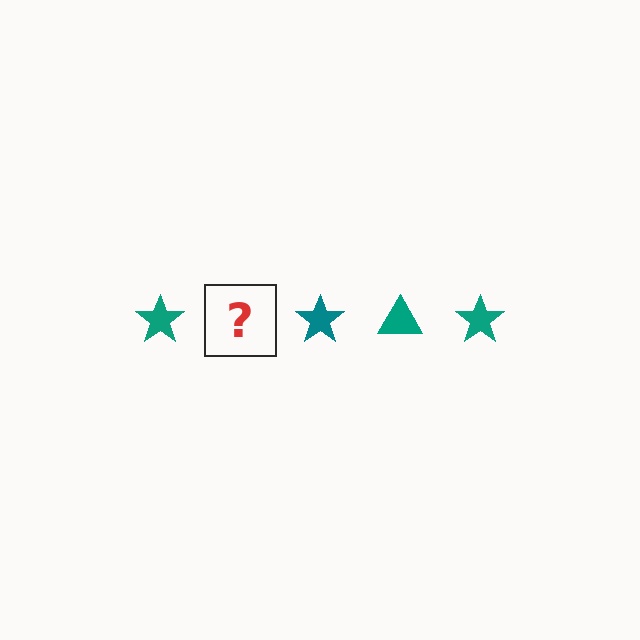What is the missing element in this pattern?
The missing element is a teal triangle.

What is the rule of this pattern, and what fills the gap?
The rule is that the pattern cycles through star, triangle shapes in teal. The gap should be filled with a teal triangle.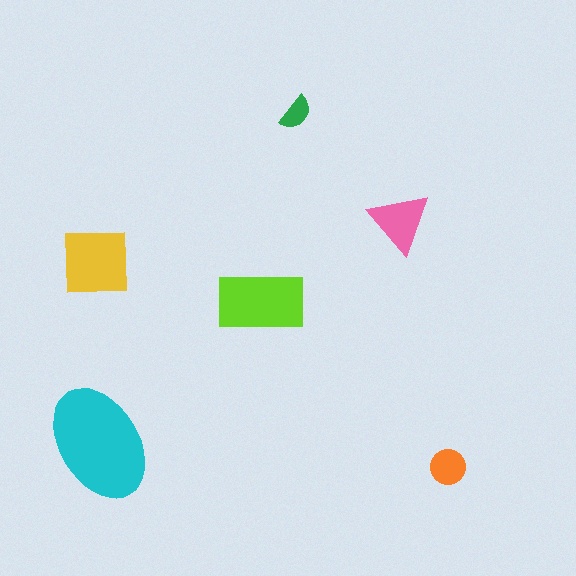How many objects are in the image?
There are 6 objects in the image.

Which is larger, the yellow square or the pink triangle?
The yellow square.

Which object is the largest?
The cyan ellipse.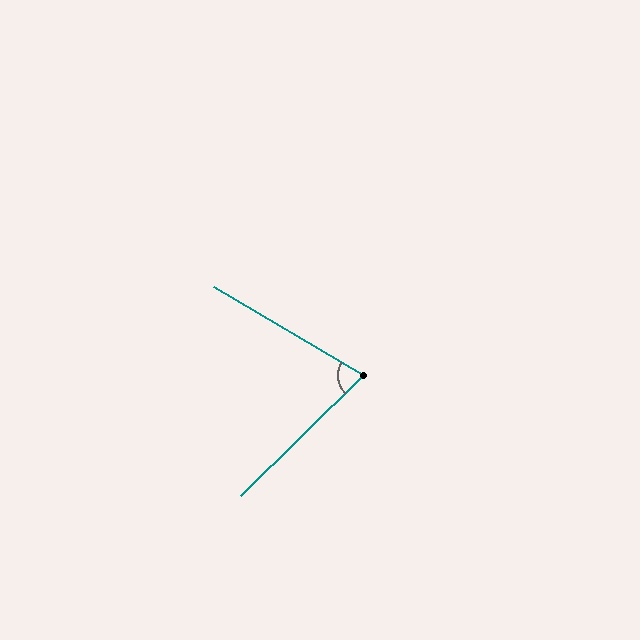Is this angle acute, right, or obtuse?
It is acute.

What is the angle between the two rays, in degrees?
Approximately 75 degrees.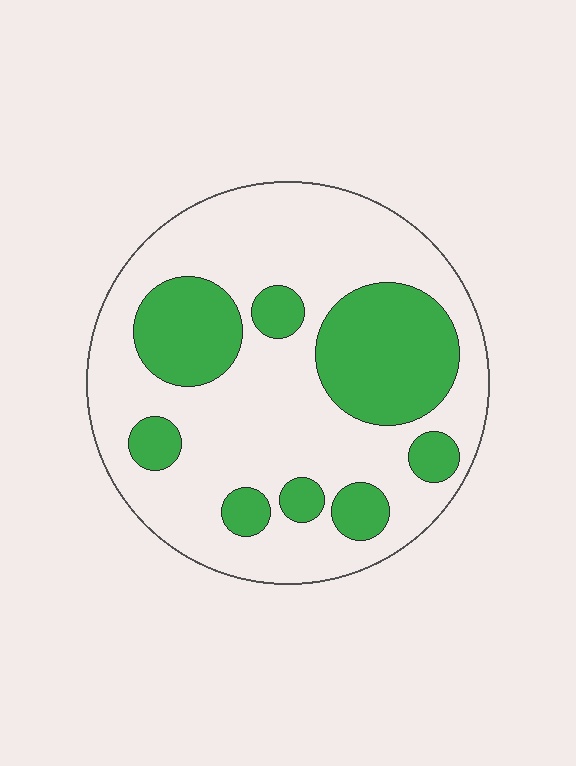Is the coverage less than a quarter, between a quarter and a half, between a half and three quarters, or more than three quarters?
Between a quarter and a half.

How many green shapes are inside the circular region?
8.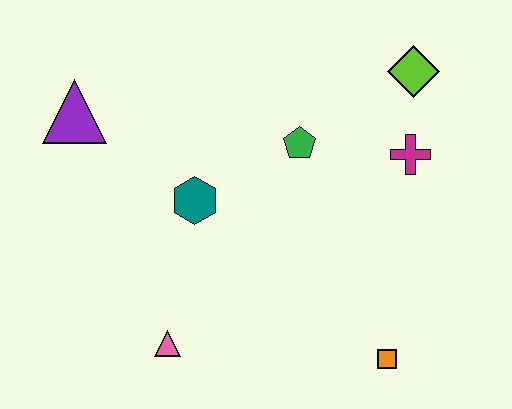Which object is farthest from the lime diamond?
The pink triangle is farthest from the lime diamond.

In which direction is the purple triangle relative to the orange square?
The purple triangle is to the left of the orange square.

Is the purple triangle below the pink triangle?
No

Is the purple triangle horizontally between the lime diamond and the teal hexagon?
No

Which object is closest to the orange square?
The magenta cross is closest to the orange square.